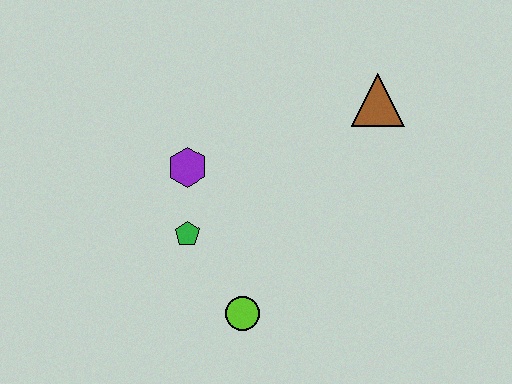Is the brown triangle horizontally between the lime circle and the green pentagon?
No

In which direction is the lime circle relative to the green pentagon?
The lime circle is below the green pentagon.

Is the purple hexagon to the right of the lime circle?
No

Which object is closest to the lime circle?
The green pentagon is closest to the lime circle.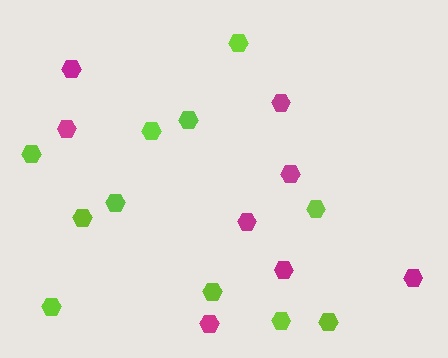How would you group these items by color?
There are 2 groups: one group of lime hexagons (11) and one group of magenta hexagons (8).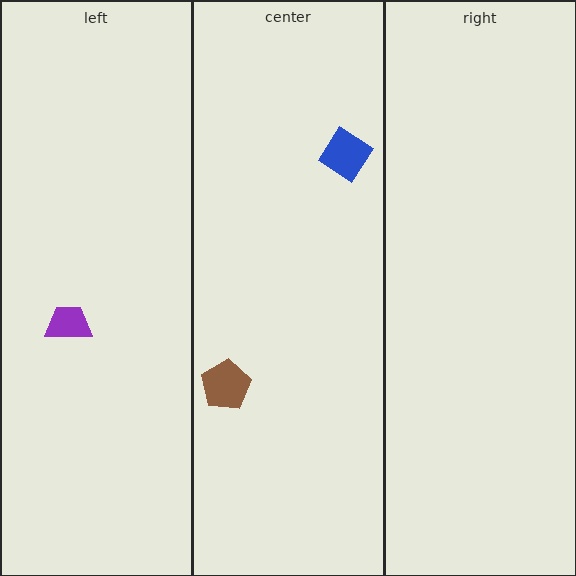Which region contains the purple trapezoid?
The left region.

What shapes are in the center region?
The brown pentagon, the blue diamond.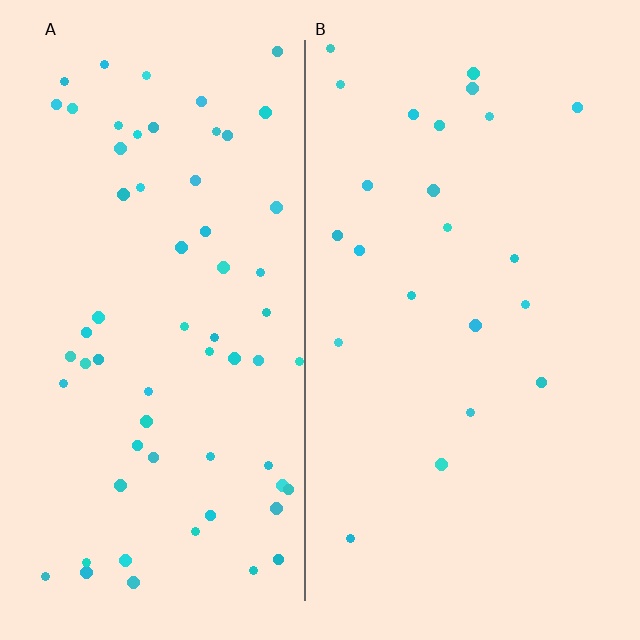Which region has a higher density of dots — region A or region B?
A (the left).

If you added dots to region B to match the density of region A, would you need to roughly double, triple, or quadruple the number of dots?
Approximately triple.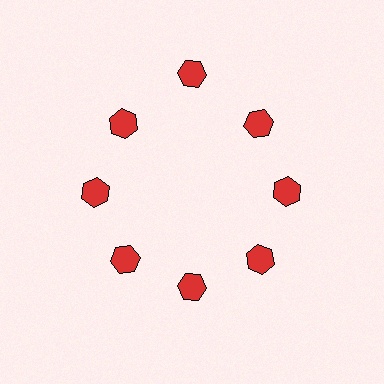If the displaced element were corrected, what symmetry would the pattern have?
It would have 8-fold rotational symmetry — the pattern would map onto itself every 45 degrees.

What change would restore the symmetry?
The symmetry would be restored by moving it inward, back onto the ring so that all 8 hexagons sit at equal angles and equal distance from the center.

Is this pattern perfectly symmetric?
No. The 8 red hexagons are arranged in a ring, but one element near the 12 o'clock position is pushed outward from the center, breaking the 8-fold rotational symmetry.